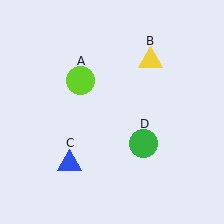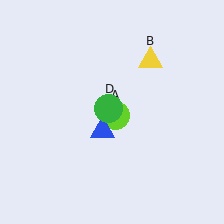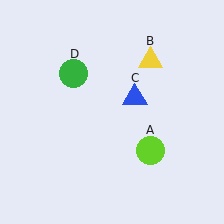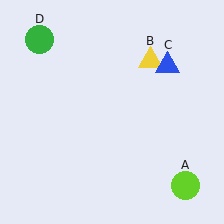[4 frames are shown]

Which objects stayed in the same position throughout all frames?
Yellow triangle (object B) remained stationary.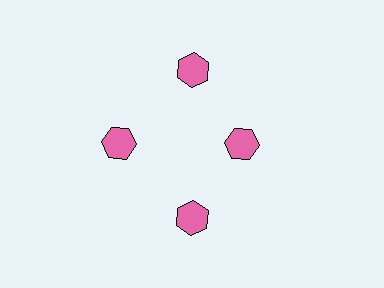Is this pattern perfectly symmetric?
No. The 4 pink hexagons are arranged in a ring, but one element near the 3 o'clock position is pulled inward toward the center, breaking the 4-fold rotational symmetry.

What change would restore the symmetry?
The symmetry would be restored by moving it outward, back onto the ring so that all 4 hexagons sit at equal angles and equal distance from the center.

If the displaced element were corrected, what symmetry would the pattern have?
It would have 4-fold rotational symmetry — the pattern would map onto itself every 90 degrees.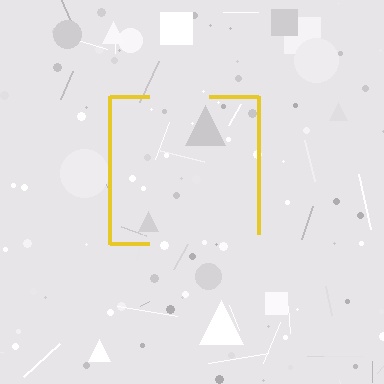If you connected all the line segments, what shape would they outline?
They would outline a square.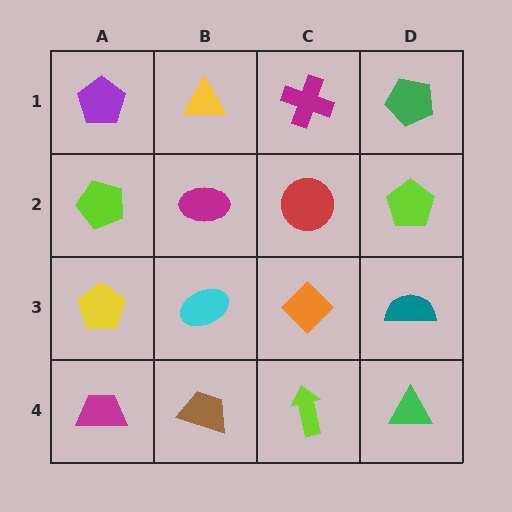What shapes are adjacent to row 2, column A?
A purple pentagon (row 1, column A), a yellow pentagon (row 3, column A), a magenta ellipse (row 2, column B).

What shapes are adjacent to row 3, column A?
A lime pentagon (row 2, column A), a magenta trapezoid (row 4, column A), a cyan ellipse (row 3, column B).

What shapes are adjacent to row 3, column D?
A lime pentagon (row 2, column D), a green triangle (row 4, column D), an orange diamond (row 3, column C).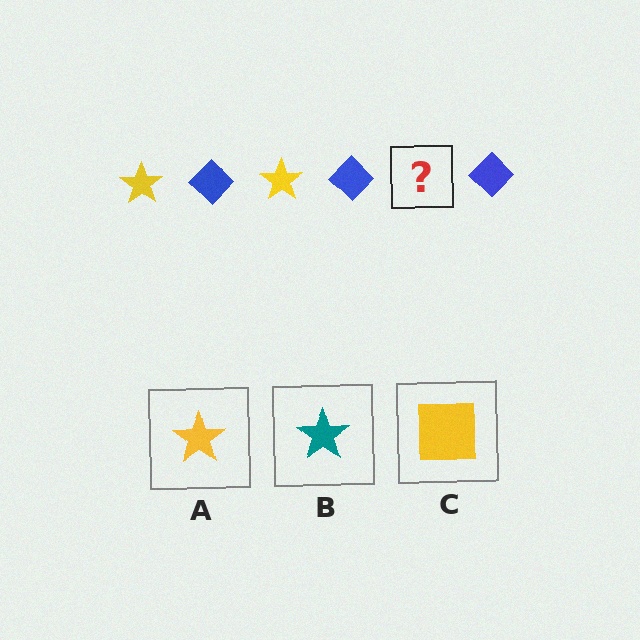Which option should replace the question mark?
Option A.